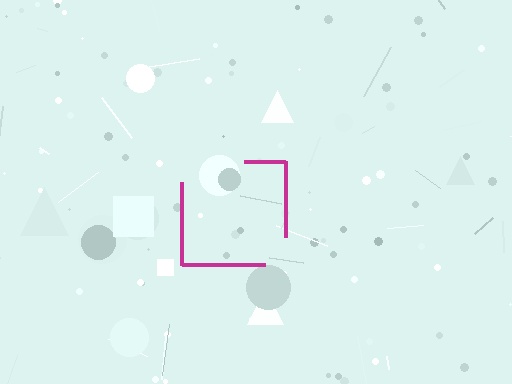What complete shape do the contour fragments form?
The contour fragments form a square.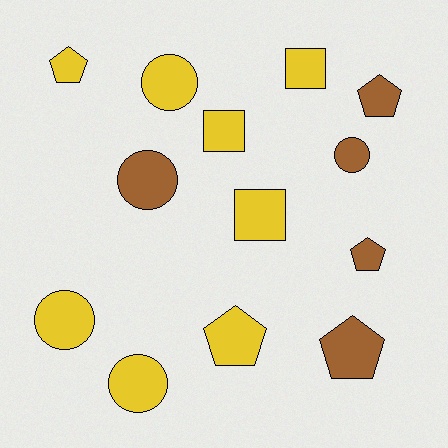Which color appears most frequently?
Yellow, with 8 objects.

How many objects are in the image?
There are 13 objects.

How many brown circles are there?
There are 2 brown circles.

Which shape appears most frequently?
Circle, with 5 objects.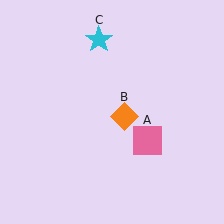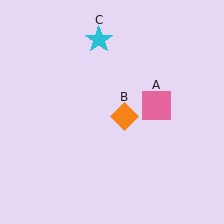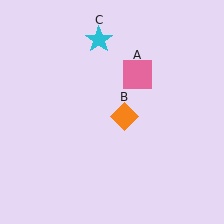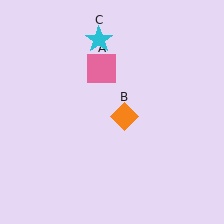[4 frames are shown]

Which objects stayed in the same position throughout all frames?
Orange diamond (object B) and cyan star (object C) remained stationary.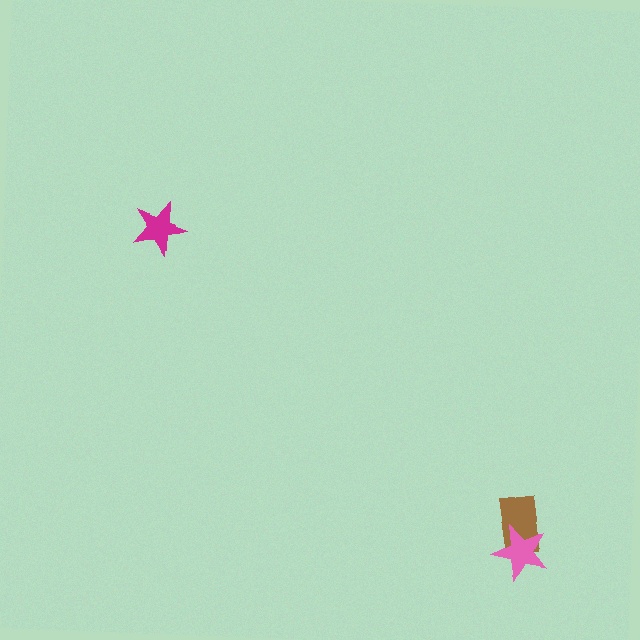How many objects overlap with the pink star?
1 object overlaps with the pink star.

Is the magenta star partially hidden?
No, no other shape covers it.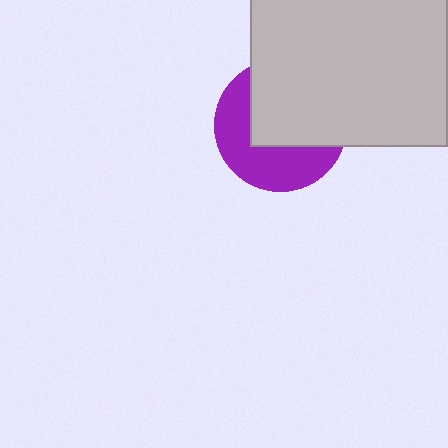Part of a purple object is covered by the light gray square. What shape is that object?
It is a circle.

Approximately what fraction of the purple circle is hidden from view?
Roughly 55% of the purple circle is hidden behind the light gray square.